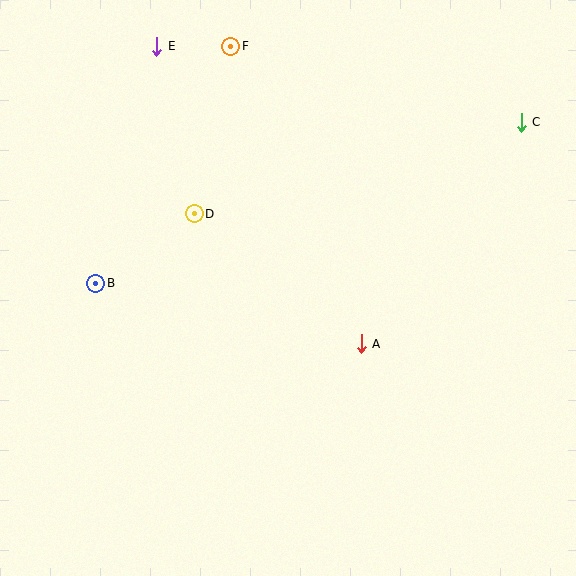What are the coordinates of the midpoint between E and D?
The midpoint between E and D is at (176, 130).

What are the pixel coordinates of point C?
Point C is at (521, 122).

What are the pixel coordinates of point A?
Point A is at (361, 344).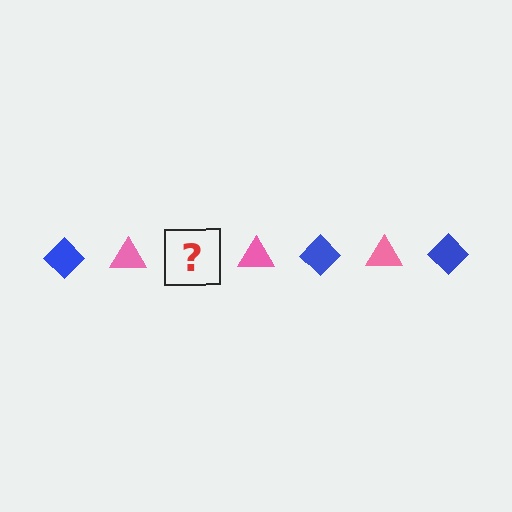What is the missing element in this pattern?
The missing element is a blue diamond.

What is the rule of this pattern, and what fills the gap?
The rule is that the pattern alternates between blue diamond and pink triangle. The gap should be filled with a blue diamond.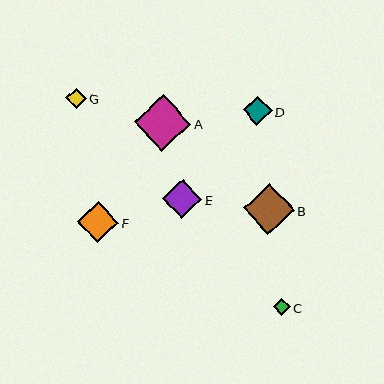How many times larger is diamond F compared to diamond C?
Diamond F is approximately 2.4 times the size of diamond C.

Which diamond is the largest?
Diamond A is the largest with a size of approximately 57 pixels.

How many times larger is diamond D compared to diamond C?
Diamond D is approximately 1.7 times the size of diamond C.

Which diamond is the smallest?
Diamond C is the smallest with a size of approximately 17 pixels.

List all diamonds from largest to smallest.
From largest to smallest: A, B, F, E, D, G, C.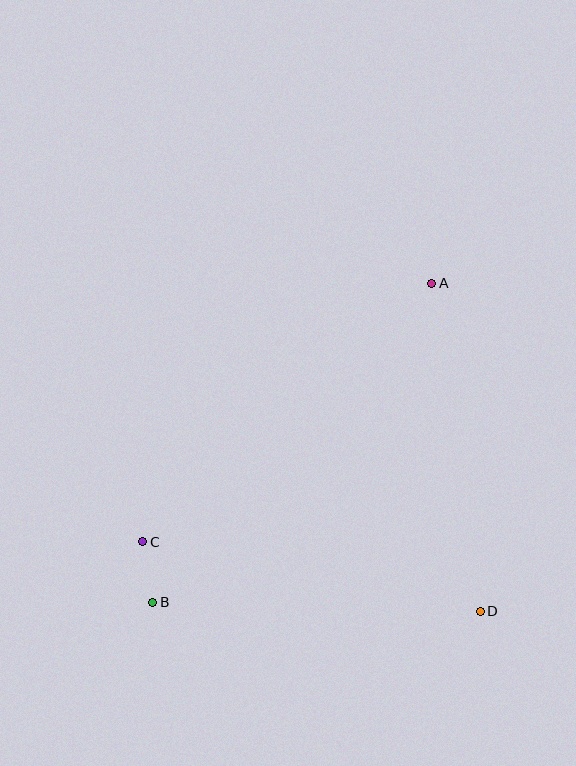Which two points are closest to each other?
Points B and C are closest to each other.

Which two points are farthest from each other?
Points A and B are farthest from each other.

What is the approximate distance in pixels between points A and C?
The distance between A and C is approximately 387 pixels.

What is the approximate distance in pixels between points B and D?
The distance between B and D is approximately 328 pixels.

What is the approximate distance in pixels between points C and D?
The distance between C and D is approximately 345 pixels.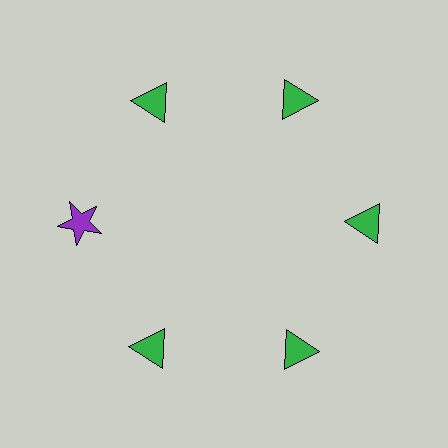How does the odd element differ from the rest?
It differs in both color (purple instead of green) and shape (star instead of triangle).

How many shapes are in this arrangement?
There are 6 shapes arranged in a ring pattern.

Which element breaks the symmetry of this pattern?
The purple star at roughly the 9 o'clock position breaks the symmetry. All other shapes are green triangles.